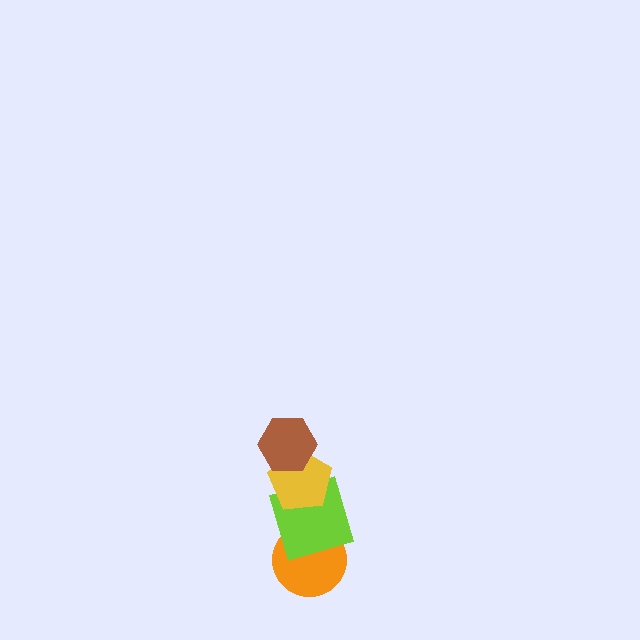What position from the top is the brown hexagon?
The brown hexagon is 1st from the top.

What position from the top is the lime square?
The lime square is 3rd from the top.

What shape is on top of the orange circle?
The lime square is on top of the orange circle.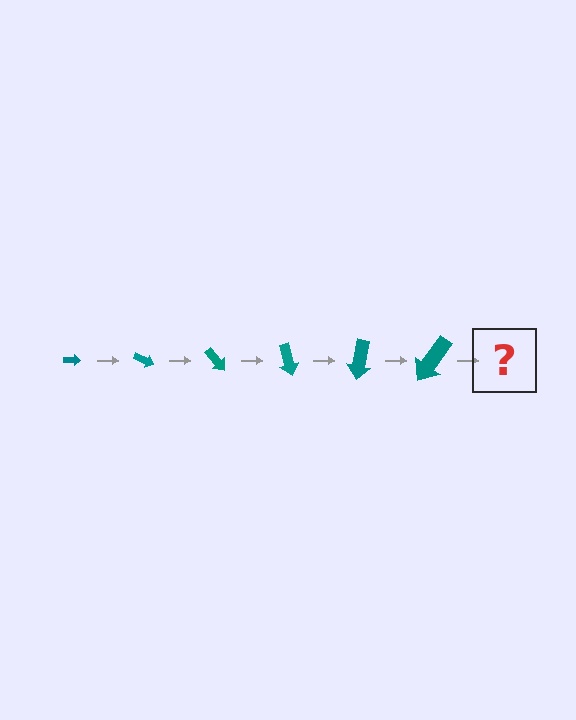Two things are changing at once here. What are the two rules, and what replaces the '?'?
The two rules are that the arrow grows larger each step and it rotates 25 degrees each step. The '?' should be an arrow, larger than the previous one and rotated 150 degrees from the start.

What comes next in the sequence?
The next element should be an arrow, larger than the previous one and rotated 150 degrees from the start.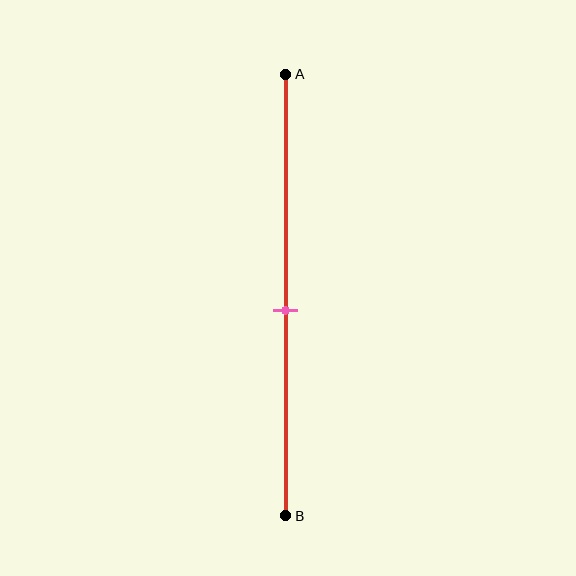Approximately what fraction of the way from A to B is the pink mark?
The pink mark is approximately 55% of the way from A to B.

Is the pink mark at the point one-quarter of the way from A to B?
No, the mark is at about 55% from A, not at the 25% one-quarter point.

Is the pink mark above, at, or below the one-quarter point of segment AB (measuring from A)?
The pink mark is below the one-quarter point of segment AB.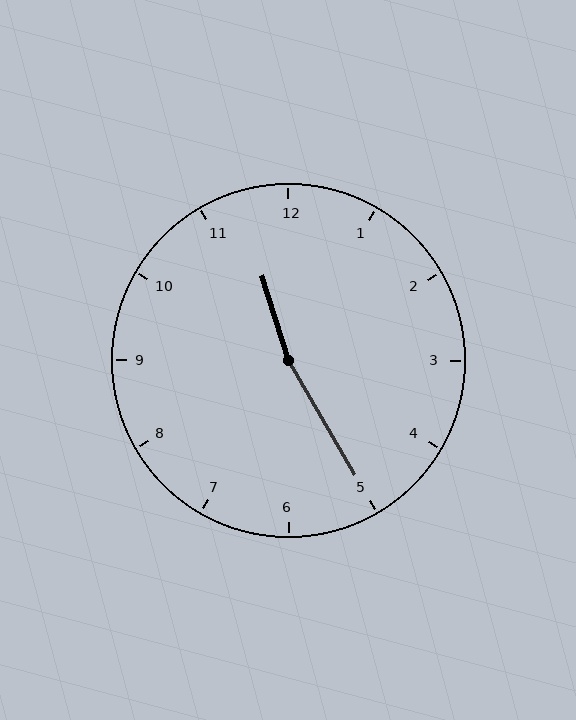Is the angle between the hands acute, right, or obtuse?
It is obtuse.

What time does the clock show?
11:25.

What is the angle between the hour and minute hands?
Approximately 168 degrees.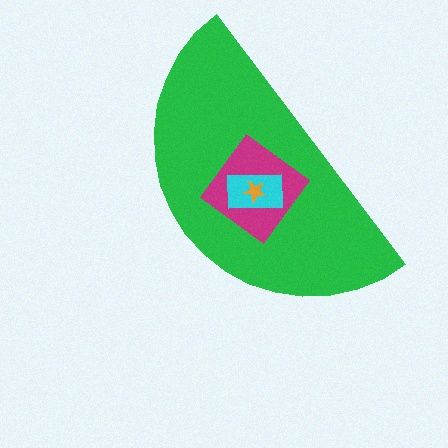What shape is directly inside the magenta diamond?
The cyan rectangle.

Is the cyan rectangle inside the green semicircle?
Yes.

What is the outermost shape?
The green semicircle.